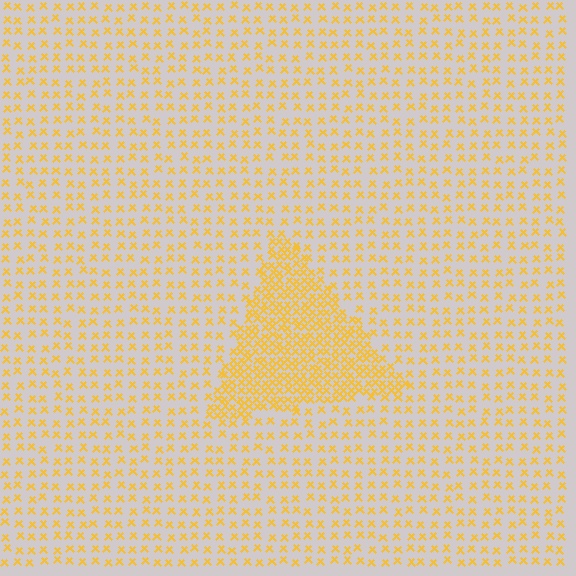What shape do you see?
I see a triangle.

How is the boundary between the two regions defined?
The boundary is defined by a change in element density (approximately 2.6x ratio). All elements are the same color, size, and shape.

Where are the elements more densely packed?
The elements are more densely packed inside the triangle boundary.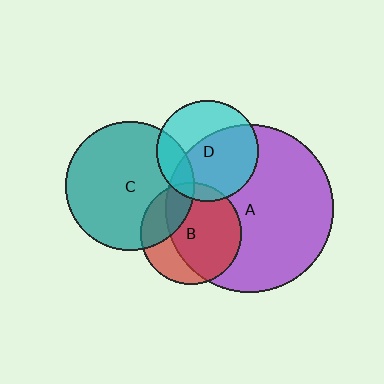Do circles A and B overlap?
Yes.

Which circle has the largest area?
Circle A (purple).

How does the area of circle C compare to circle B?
Approximately 1.6 times.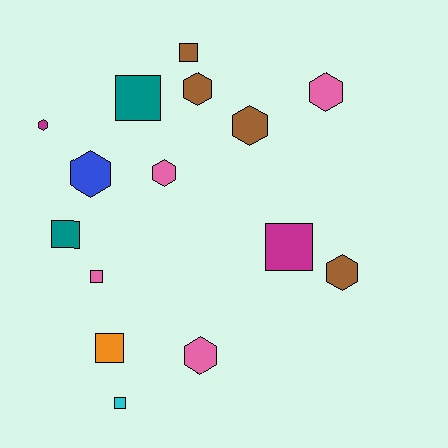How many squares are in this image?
There are 7 squares.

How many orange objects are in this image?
There is 1 orange object.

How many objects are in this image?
There are 15 objects.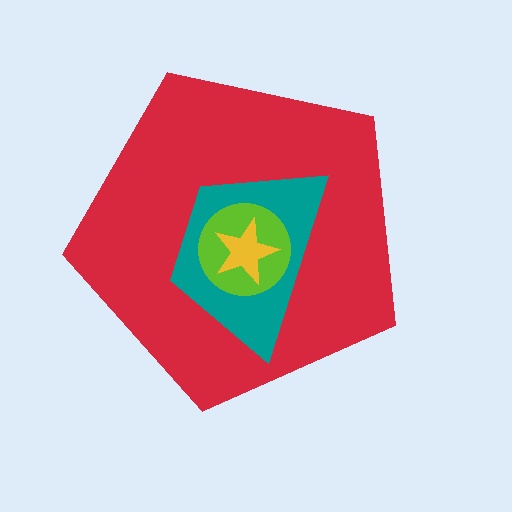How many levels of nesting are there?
4.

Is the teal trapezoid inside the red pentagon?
Yes.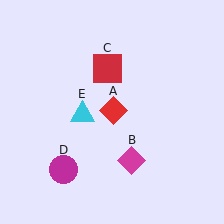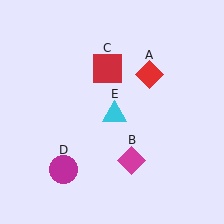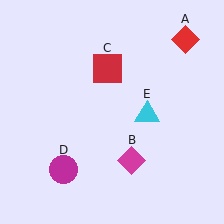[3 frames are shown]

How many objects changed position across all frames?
2 objects changed position: red diamond (object A), cyan triangle (object E).